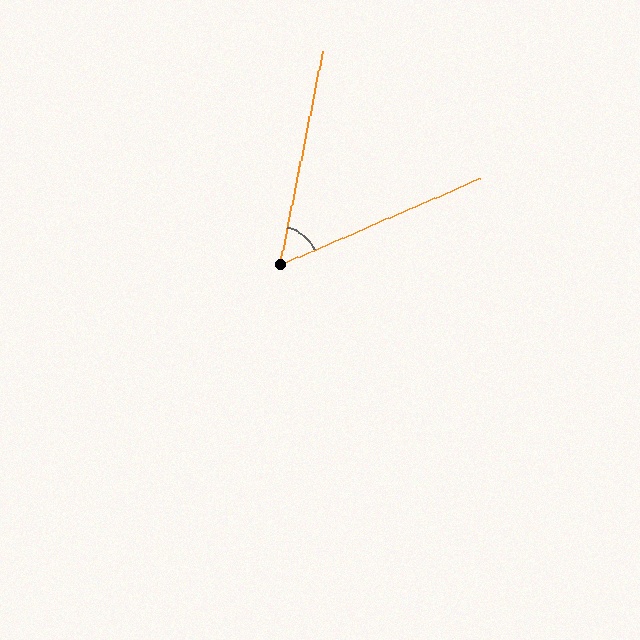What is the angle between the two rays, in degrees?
Approximately 55 degrees.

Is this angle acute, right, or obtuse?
It is acute.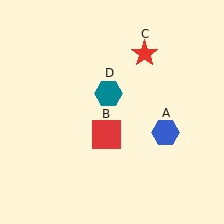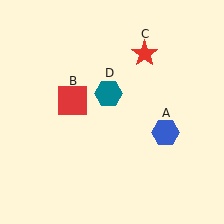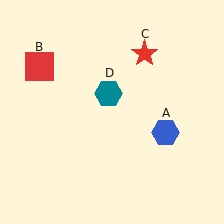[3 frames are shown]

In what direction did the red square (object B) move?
The red square (object B) moved up and to the left.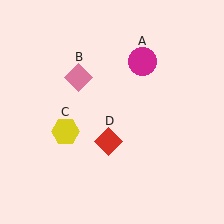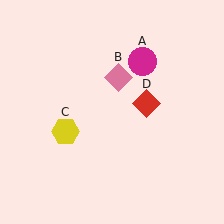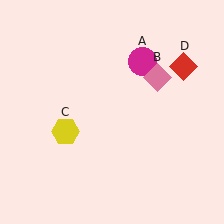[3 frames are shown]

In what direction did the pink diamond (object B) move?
The pink diamond (object B) moved right.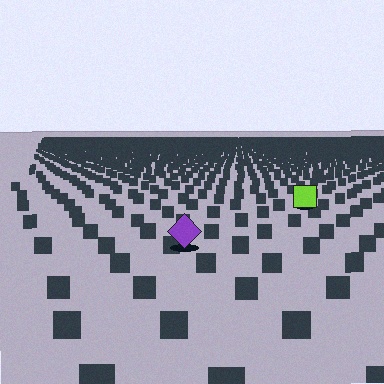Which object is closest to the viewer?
The purple diamond is closest. The texture marks near it are larger and more spread out.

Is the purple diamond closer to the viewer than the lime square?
Yes. The purple diamond is closer — you can tell from the texture gradient: the ground texture is coarser near it.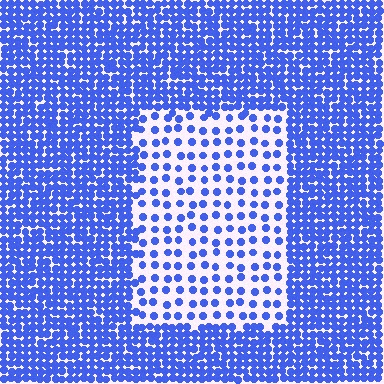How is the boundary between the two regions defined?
The boundary is defined by a change in element density (approximately 2.8x ratio). All elements are the same color, size, and shape.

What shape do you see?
I see a rectangle.